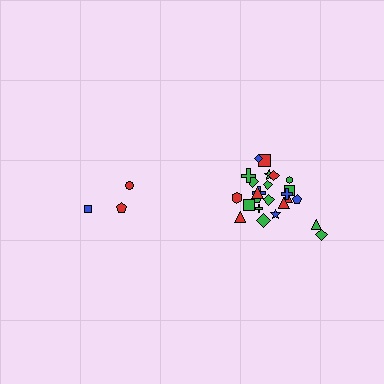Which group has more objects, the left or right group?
The right group.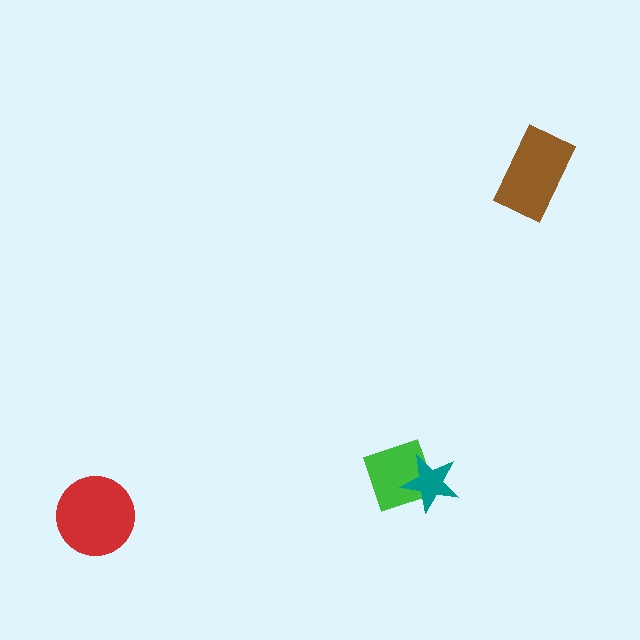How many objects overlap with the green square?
1 object overlaps with the green square.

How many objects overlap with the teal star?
1 object overlaps with the teal star.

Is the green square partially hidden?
Yes, it is partially covered by another shape.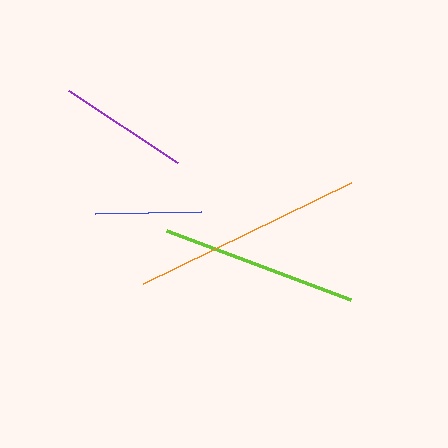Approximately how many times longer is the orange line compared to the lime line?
The orange line is approximately 1.2 times the length of the lime line.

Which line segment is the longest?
The orange line is the longest at approximately 230 pixels.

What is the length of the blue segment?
The blue segment is approximately 106 pixels long.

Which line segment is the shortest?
The blue line is the shortest at approximately 106 pixels.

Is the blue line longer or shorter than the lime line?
The lime line is longer than the blue line.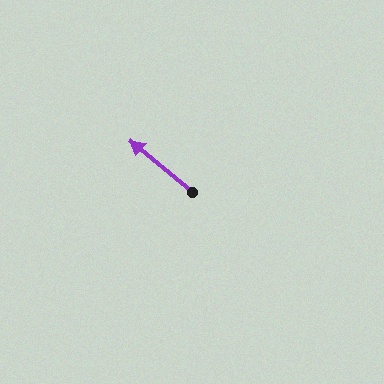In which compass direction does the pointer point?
Northwest.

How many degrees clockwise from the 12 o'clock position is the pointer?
Approximately 310 degrees.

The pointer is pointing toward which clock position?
Roughly 10 o'clock.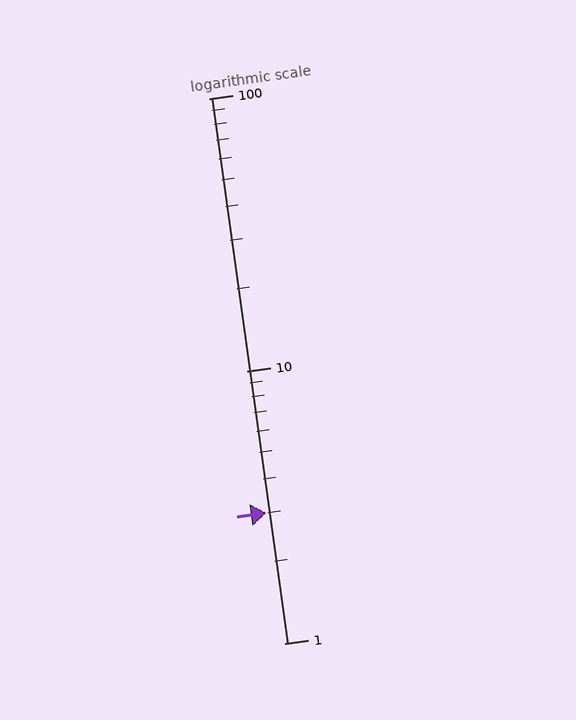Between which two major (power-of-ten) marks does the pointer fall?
The pointer is between 1 and 10.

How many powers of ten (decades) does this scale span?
The scale spans 2 decades, from 1 to 100.